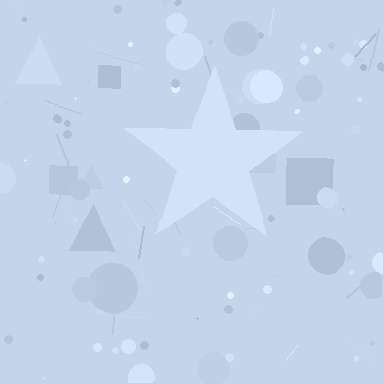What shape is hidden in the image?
A star is hidden in the image.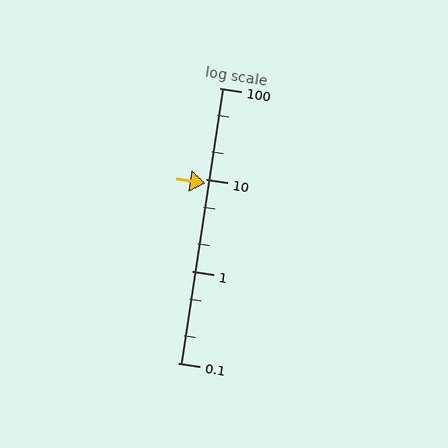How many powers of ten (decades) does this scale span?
The scale spans 3 decades, from 0.1 to 100.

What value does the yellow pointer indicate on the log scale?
The pointer indicates approximately 9.2.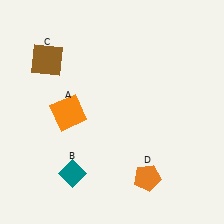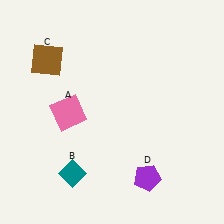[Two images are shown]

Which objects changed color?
A changed from orange to pink. D changed from orange to purple.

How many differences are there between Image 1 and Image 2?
There are 2 differences between the two images.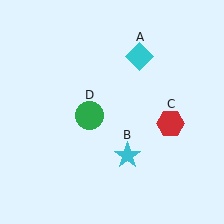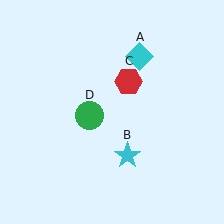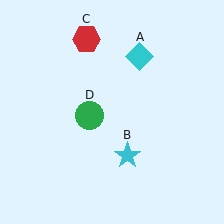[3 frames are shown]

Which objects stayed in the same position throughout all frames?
Cyan diamond (object A) and cyan star (object B) and green circle (object D) remained stationary.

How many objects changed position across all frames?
1 object changed position: red hexagon (object C).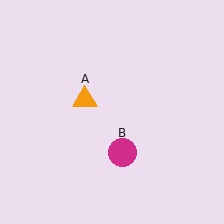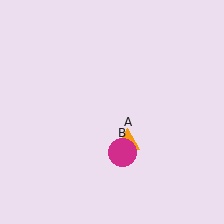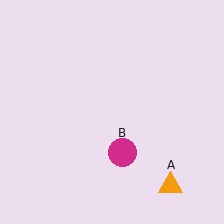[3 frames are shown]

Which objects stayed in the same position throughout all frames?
Magenta circle (object B) remained stationary.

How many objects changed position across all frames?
1 object changed position: orange triangle (object A).